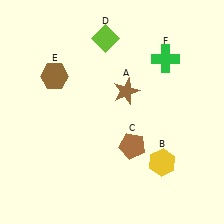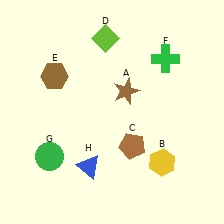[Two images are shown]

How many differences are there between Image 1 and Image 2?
There are 2 differences between the two images.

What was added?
A green circle (G), a blue triangle (H) were added in Image 2.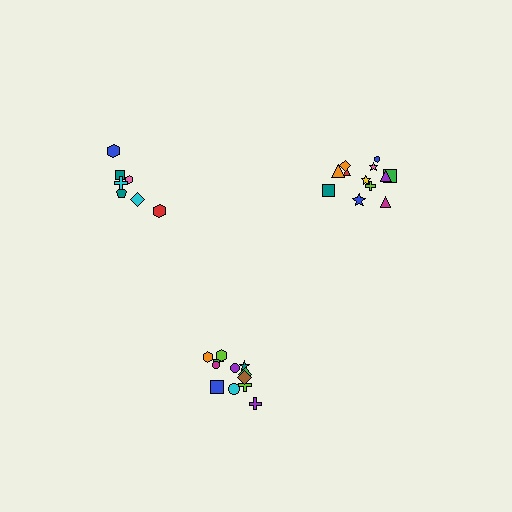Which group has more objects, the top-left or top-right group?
The top-right group.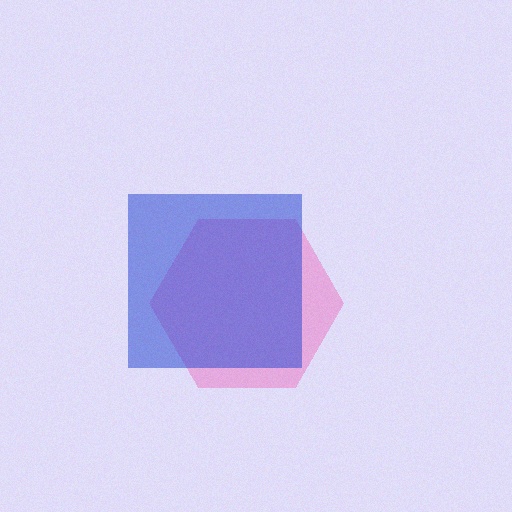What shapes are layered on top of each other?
The layered shapes are: a pink hexagon, a blue square.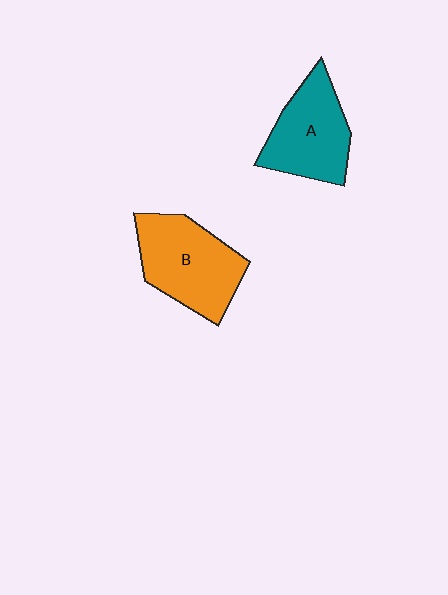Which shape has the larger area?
Shape B (orange).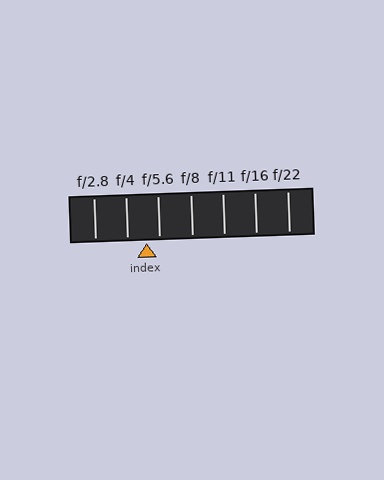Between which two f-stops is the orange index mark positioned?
The index mark is between f/4 and f/5.6.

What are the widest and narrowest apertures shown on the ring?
The widest aperture shown is f/2.8 and the narrowest is f/22.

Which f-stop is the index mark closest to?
The index mark is closest to f/5.6.